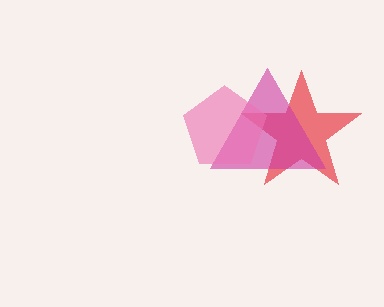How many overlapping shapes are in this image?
There are 3 overlapping shapes in the image.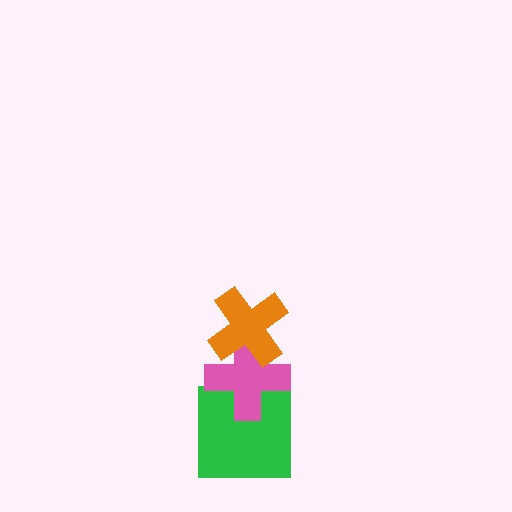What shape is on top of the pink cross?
The orange cross is on top of the pink cross.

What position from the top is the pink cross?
The pink cross is 2nd from the top.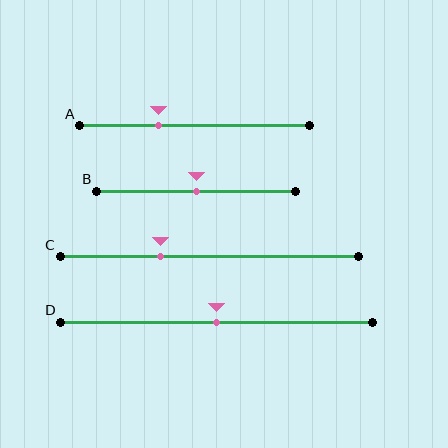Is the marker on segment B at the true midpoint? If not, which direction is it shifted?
Yes, the marker on segment B is at the true midpoint.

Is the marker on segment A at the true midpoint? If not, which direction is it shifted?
No, the marker on segment A is shifted to the left by about 16% of the segment length.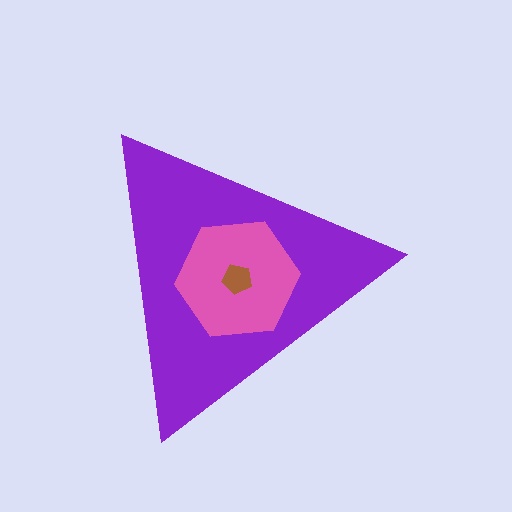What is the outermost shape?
The purple triangle.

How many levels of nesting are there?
3.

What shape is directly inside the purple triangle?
The pink hexagon.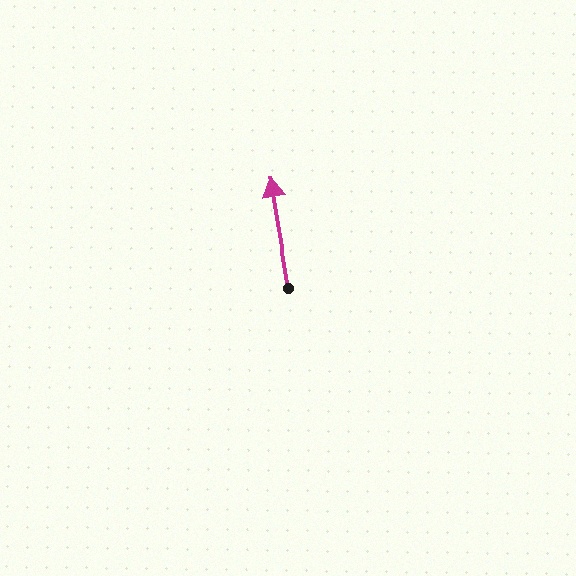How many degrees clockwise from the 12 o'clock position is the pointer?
Approximately 351 degrees.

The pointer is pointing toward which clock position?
Roughly 12 o'clock.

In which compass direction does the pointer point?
North.